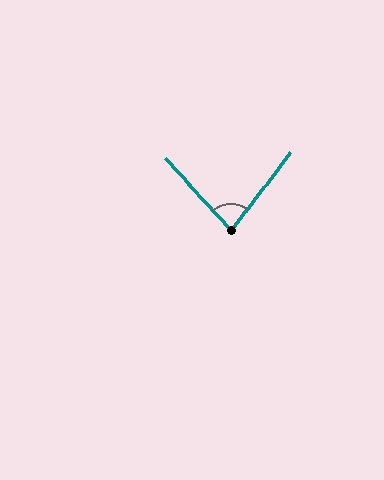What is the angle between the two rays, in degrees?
Approximately 80 degrees.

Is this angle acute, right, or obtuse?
It is acute.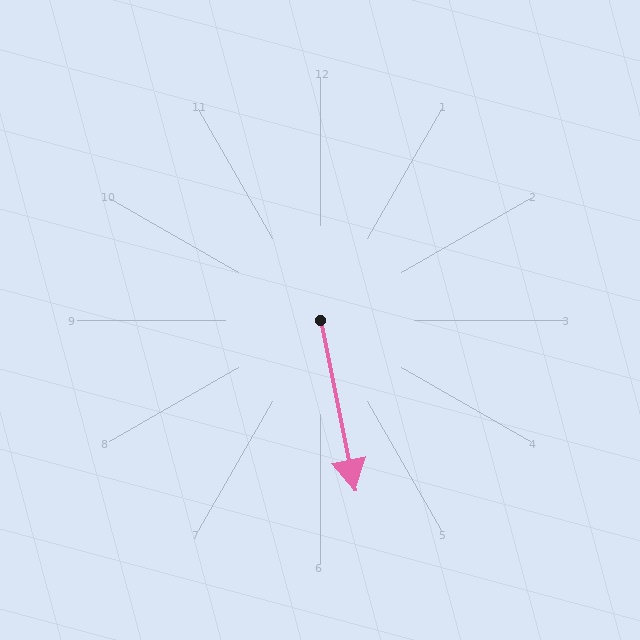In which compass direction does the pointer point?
South.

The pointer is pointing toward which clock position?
Roughly 6 o'clock.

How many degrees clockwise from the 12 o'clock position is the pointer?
Approximately 168 degrees.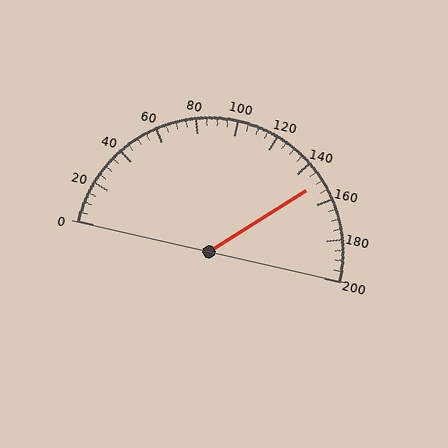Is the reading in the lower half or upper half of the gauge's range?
The reading is in the upper half of the range (0 to 200).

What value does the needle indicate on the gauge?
The needle indicates approximately 150.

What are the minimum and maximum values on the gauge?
The gauge ranges from 0 to 200.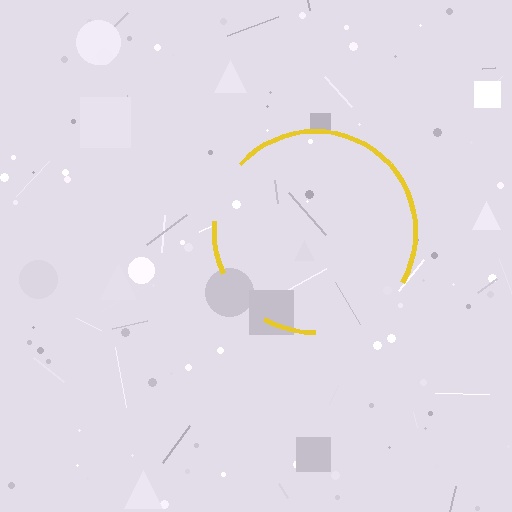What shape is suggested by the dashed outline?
The dashed outline suggests a circle.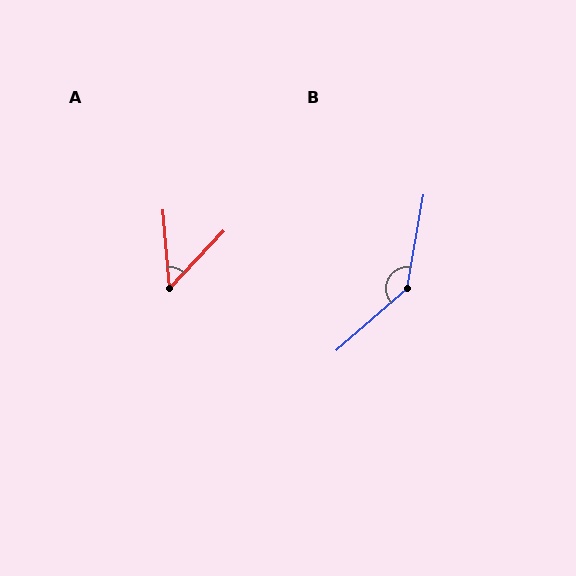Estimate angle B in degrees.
Approximately 141 degrees.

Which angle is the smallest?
A, at approximately 48 degrees.